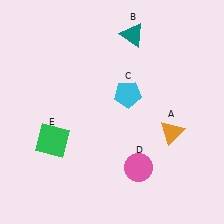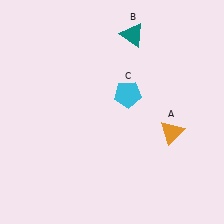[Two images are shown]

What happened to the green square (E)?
The green square (E) was removed in Image 2. It was in the bottom-left area of Image 1.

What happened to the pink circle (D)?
The pink circle (D) was removed in Image 2. It was in the bottom-right area of Image 1.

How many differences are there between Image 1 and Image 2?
There are 2 differences between the two images.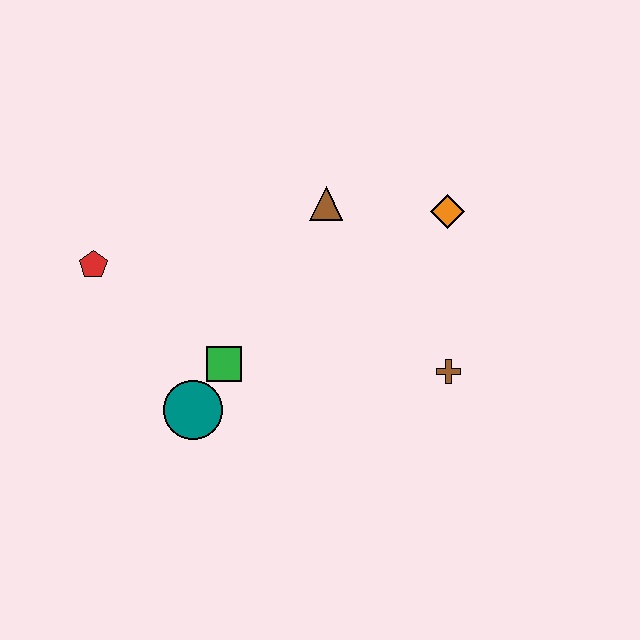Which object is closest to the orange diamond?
The brown triangle is closest to the orange diamond.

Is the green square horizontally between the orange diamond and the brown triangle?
No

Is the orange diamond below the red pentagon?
No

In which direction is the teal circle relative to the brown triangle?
The teal circle is below the brown triangle.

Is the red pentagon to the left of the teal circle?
Yes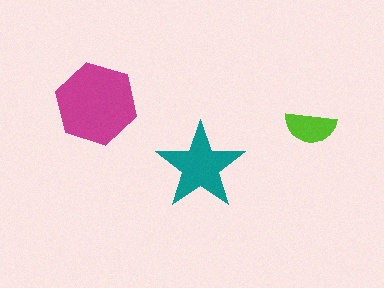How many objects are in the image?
There are 3 objects in the image.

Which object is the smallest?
The lime semicircle.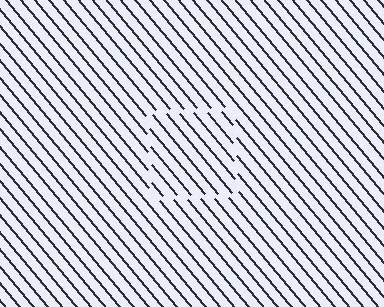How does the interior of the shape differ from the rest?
The interior of the shape contains the same grating, shifted by half a period — the contour is defined by the phase discontinuity where line-ends from the inner and outer gratings abut.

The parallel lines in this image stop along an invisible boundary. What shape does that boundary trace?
An illusory square. The interior of the shape contains the same grating, shifted by half a period — the contour is defined by the phase discontinuity where line-ends from the inner and outer gratings abut.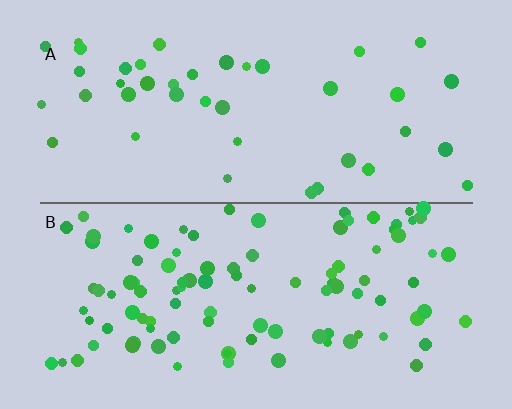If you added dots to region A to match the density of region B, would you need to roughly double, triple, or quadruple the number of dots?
Approximately double.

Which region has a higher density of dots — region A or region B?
B (the bottom).